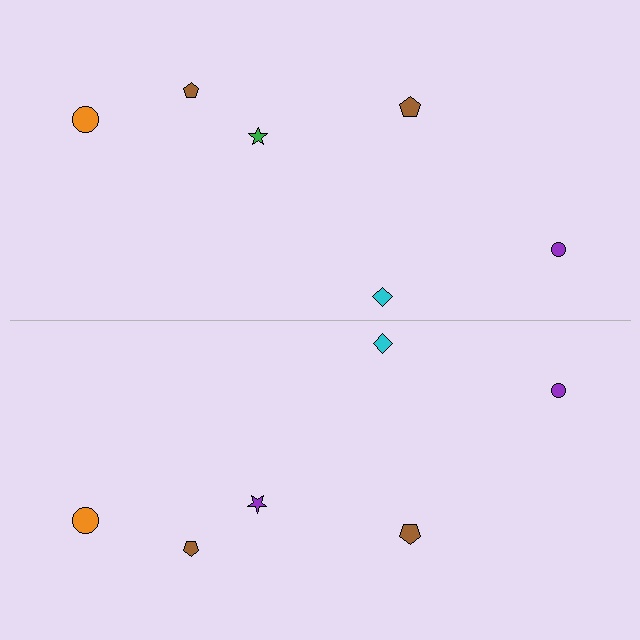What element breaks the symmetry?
The purple star on the bottom side breaks the symmetry — its mirror counterpart is green.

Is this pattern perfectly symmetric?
No, the pattern is not perfectly symmetric. The purple star on the bottom side breaks the symmetry — its mirror counterpart is green.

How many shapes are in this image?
There are 12 shapes in this image.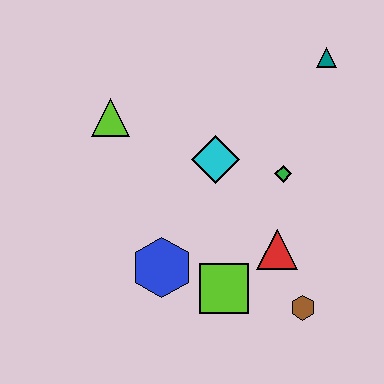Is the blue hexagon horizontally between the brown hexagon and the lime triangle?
Yes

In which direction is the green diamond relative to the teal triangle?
The green diamond is below the teal triangle.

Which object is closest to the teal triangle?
The green diamond is closest to the teal triangle.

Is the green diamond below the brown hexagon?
No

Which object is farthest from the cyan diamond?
The brown hexagon is farthest from the cyan diamond.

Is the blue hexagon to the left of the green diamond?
Yes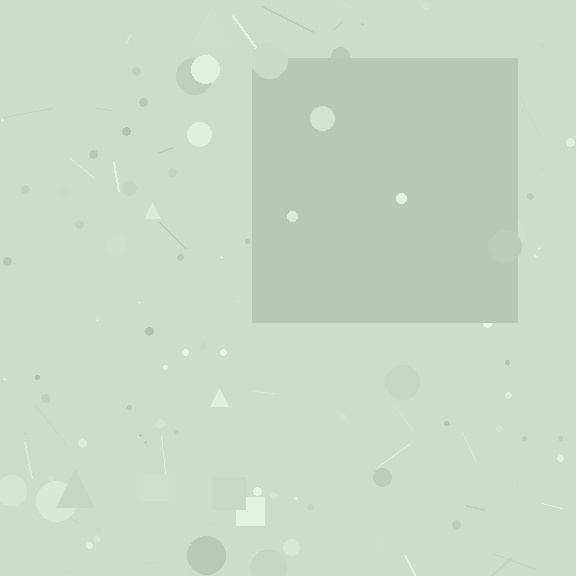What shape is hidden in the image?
A square is hidden in the image.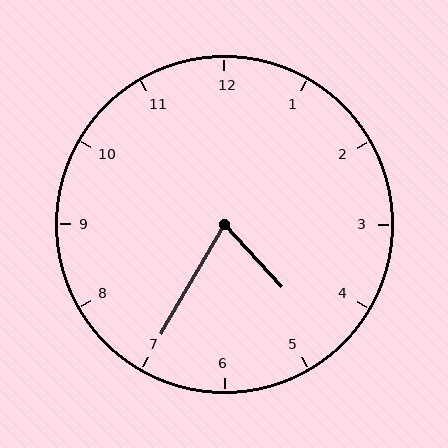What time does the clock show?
4:35.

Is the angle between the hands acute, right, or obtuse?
It is acute.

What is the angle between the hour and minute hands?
Approximately 72 degrees.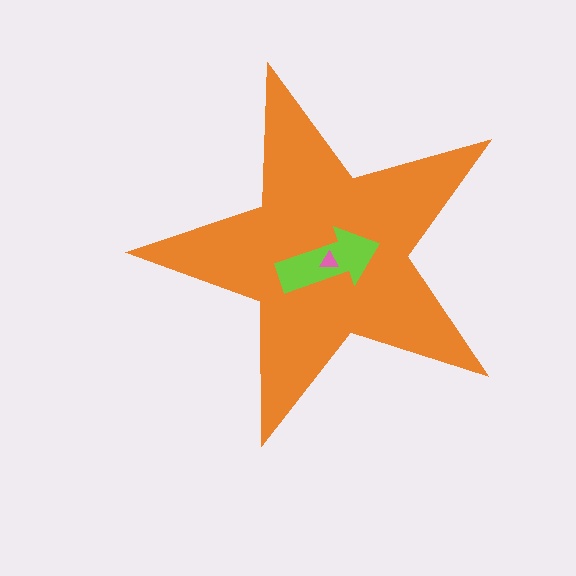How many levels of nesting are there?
3.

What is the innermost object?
The pink triangle.